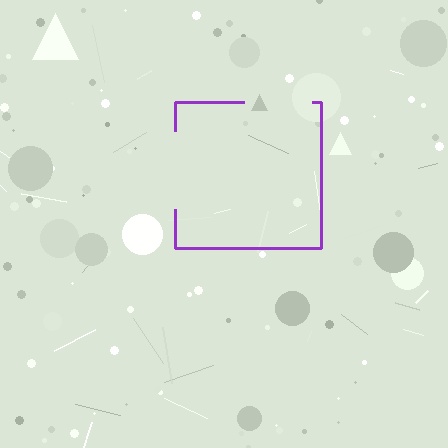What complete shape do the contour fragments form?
The contour fragments form a square.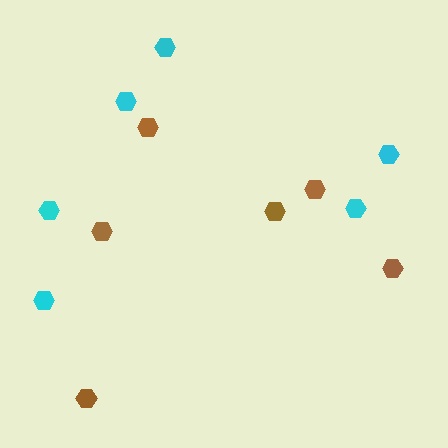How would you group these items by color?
There are 2 groups: one group of cyan hexagons (6) and one group of brown hexagons (6).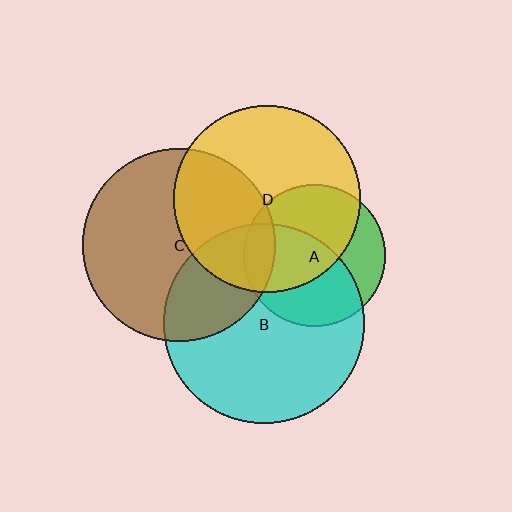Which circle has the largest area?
Circle B (cyan).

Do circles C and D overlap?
Yes.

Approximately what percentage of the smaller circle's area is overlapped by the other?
Approximately 40%.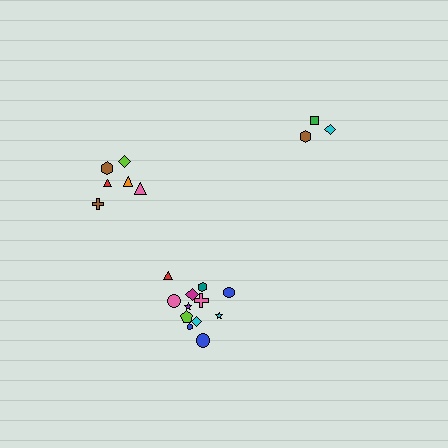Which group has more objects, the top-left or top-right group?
The top-left group.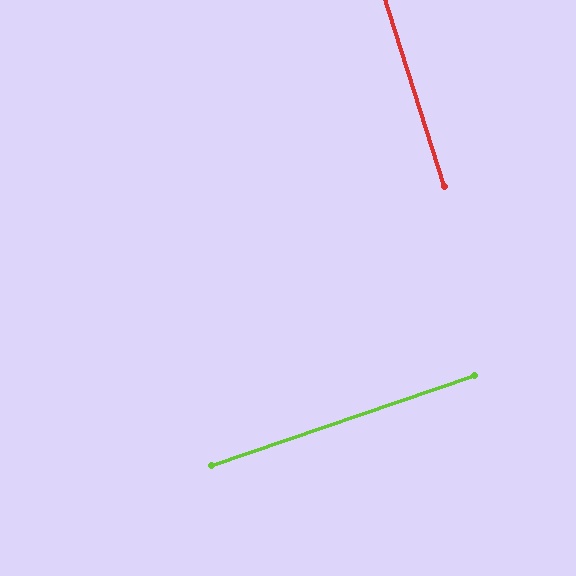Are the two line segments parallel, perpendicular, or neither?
Perpendicular — they meet at approximately 89°.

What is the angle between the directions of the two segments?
Approximately 89 degrees.